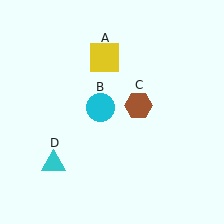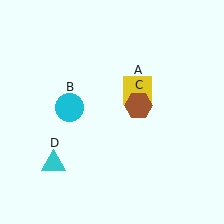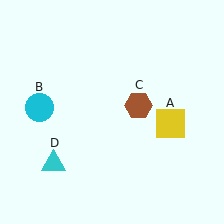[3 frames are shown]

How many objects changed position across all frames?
2 objects changed position: yellow square (object A), cyan circle (object B).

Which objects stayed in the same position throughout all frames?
Brown hexagon (object C) and cyan triangle (object D) remained stationary.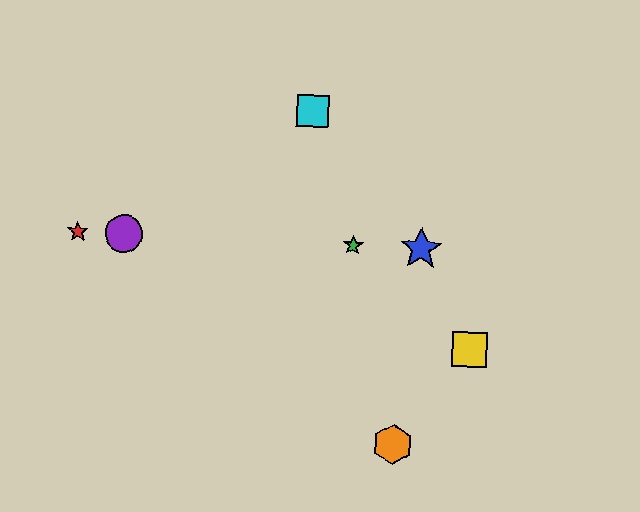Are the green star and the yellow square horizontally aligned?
No, the green star is at y≈245 and the yellow square is at y≈349.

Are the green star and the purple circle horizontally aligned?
Yes, both are at y≈245.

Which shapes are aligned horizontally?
The red star, the blue star, the green star, the purple circle are aligned horizontally.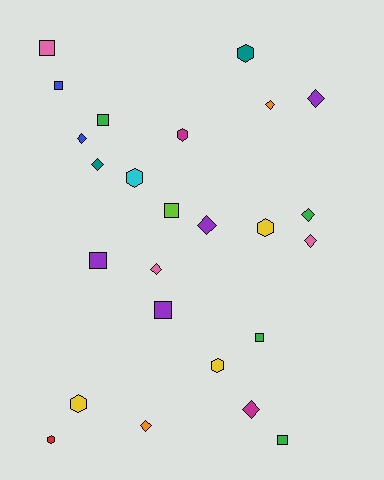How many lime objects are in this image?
There is 1 lime object.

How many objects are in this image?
There are 25 objects.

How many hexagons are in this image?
There are 7 hexagons.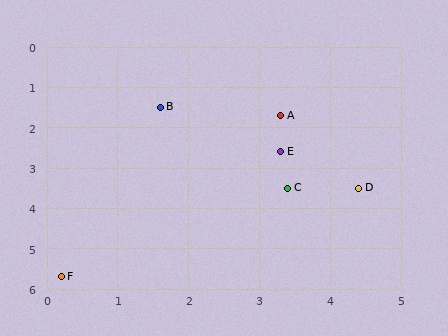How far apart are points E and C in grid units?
Points E and C are about 0.9 grid units apart.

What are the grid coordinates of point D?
Point D is at approximately (4.4, 3.5).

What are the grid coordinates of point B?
Point B is at approximately (1.6, 1.5).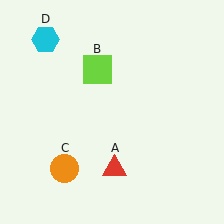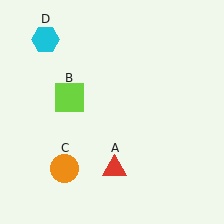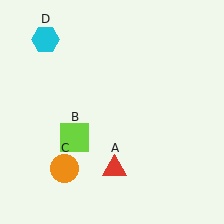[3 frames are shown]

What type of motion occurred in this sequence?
The lime square (object B) rotated counterclockwise around the center of the scene.